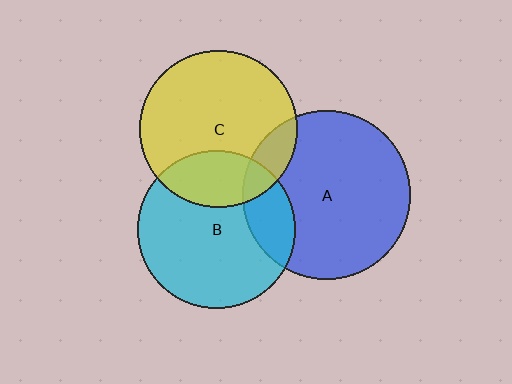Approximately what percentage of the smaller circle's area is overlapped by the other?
Approximately 20%.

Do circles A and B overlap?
Yes.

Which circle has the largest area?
Circle A (blue).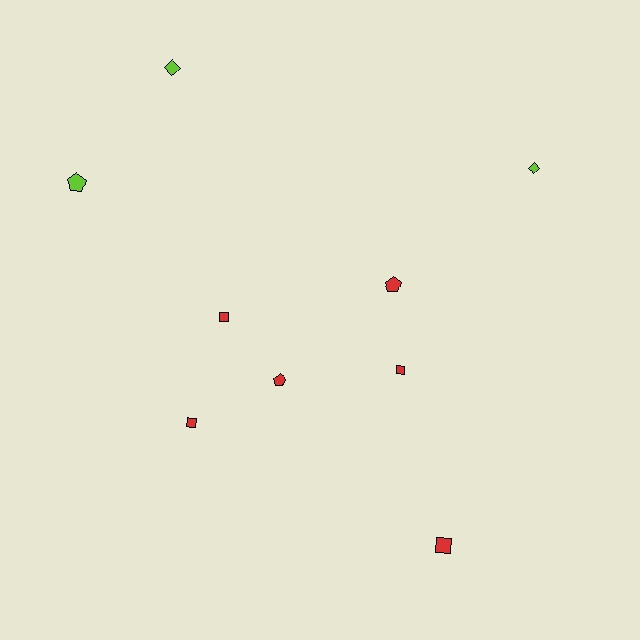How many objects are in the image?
There are 9 objects.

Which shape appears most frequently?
Square, with 4 objects.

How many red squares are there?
There are 4 red squares.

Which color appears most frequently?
Red, with 6 objects.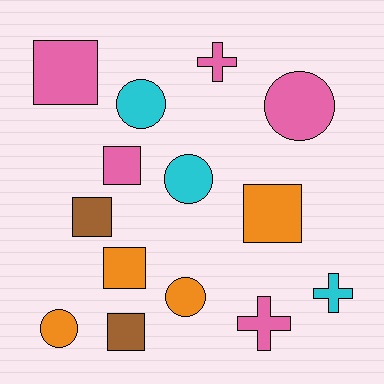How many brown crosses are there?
There are no brown crosses.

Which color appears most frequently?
Pink, with 5 objects.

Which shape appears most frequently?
Square, with 6 objects.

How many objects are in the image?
There are 14 objects.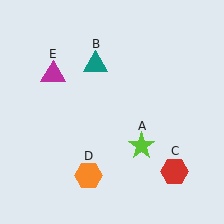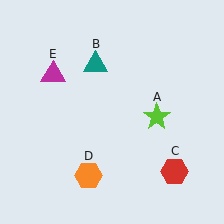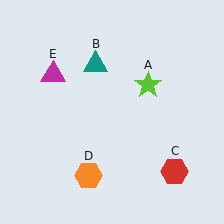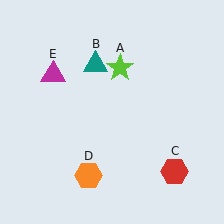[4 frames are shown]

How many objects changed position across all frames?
1 object changed position: lime star (object A).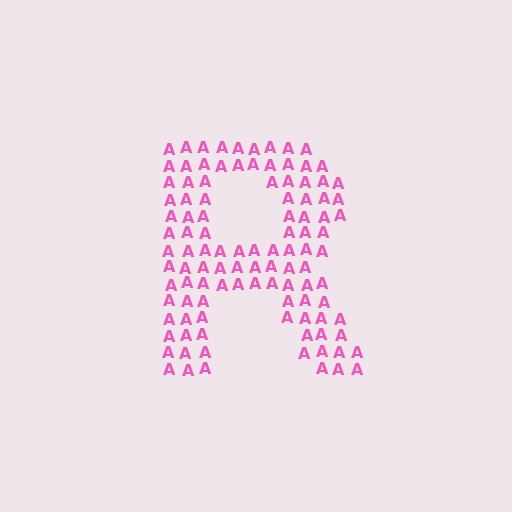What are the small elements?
The small elements are letter A's.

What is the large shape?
The large shape is the letter R.